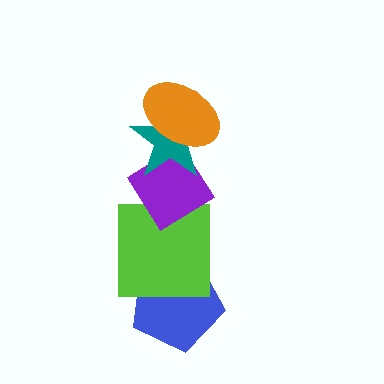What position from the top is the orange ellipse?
The orange ellipse is 1st from the top.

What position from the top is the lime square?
The lime square is 4th from the top.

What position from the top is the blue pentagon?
The blue pentagon is 5th from the top.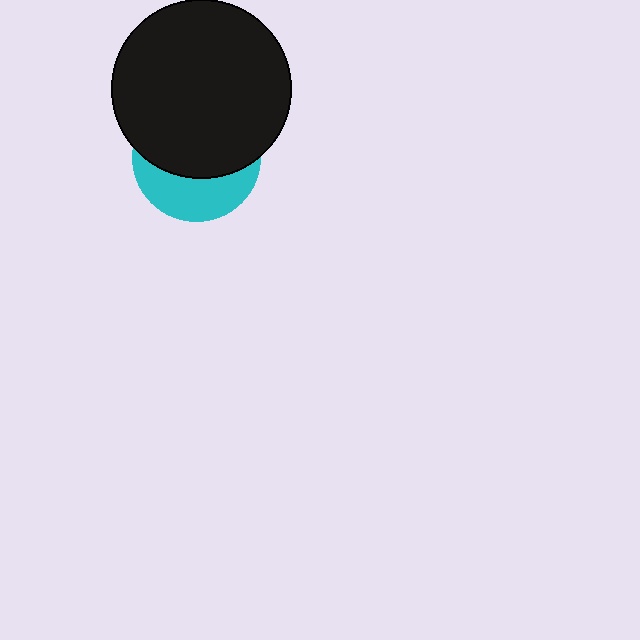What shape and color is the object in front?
The object in front is a black circle.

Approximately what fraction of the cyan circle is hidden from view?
Roughly 63% of the cyan circle is hidden behind the black circle.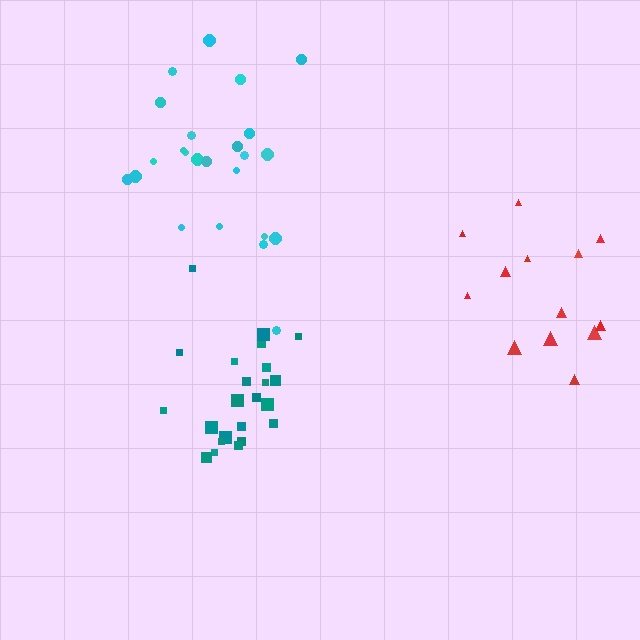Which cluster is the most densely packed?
Teal.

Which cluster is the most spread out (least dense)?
Red.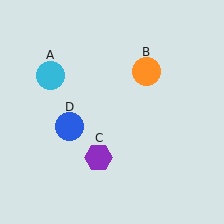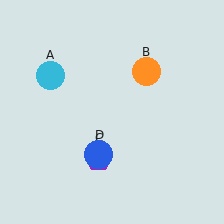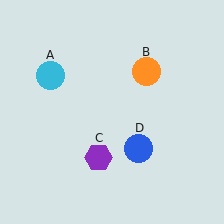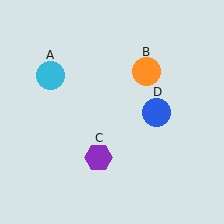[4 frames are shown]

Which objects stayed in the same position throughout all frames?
Cyan circle (object A) and orange circle (object B) and purple hexagon (object C) remained stationary.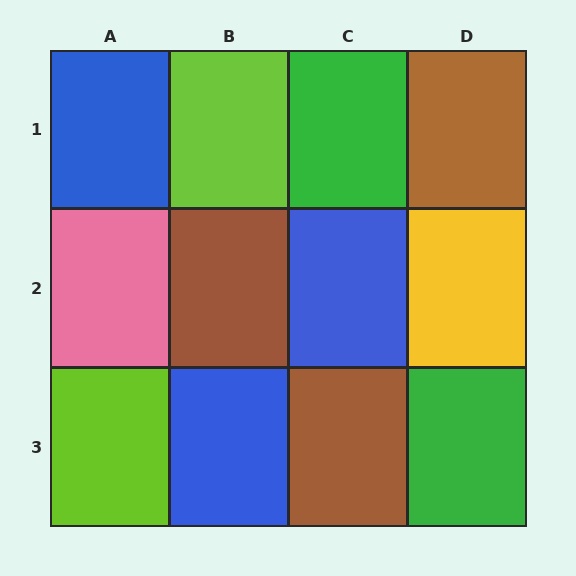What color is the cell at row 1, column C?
Green.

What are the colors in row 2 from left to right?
Pink, brown, blue, yellow.